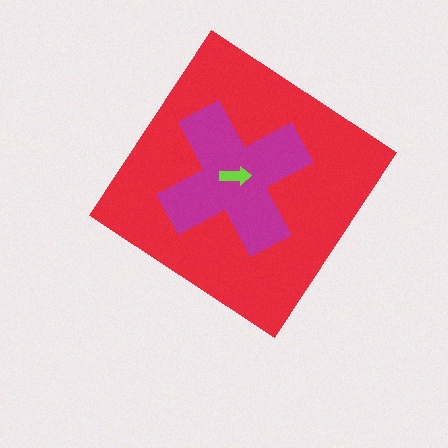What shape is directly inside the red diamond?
The magenta cross.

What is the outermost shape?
The red diamond.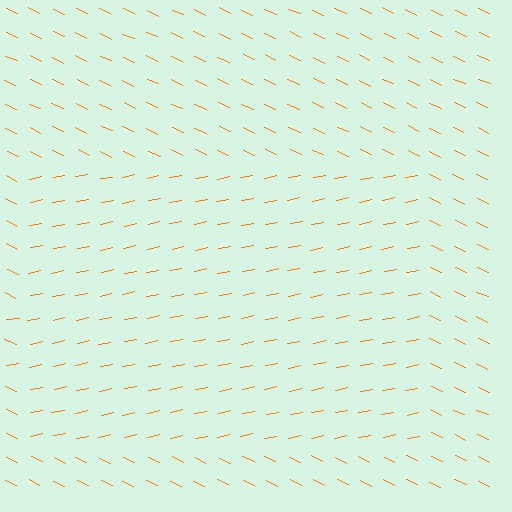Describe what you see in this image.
The image is filled with small orange line segments. A rectangle region in the image has lines oriented differently from the surrounding lines, creating a visible texture boundary.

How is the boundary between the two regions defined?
The boundary is defined purely by a change in line orientation (approximately 37 degrees difference). All lines are the same color and thickness.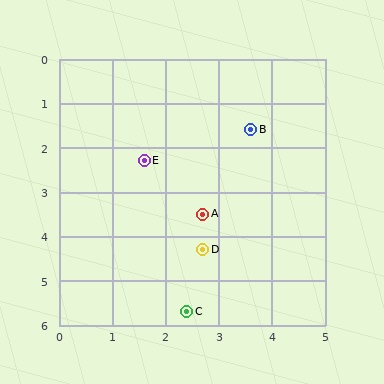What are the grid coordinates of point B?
Point B is at approximately (3.6, 1.6).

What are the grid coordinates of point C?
Point C is at approximately (2.4, 5.7).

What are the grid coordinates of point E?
Point E is at approximately (1.6, 2.3).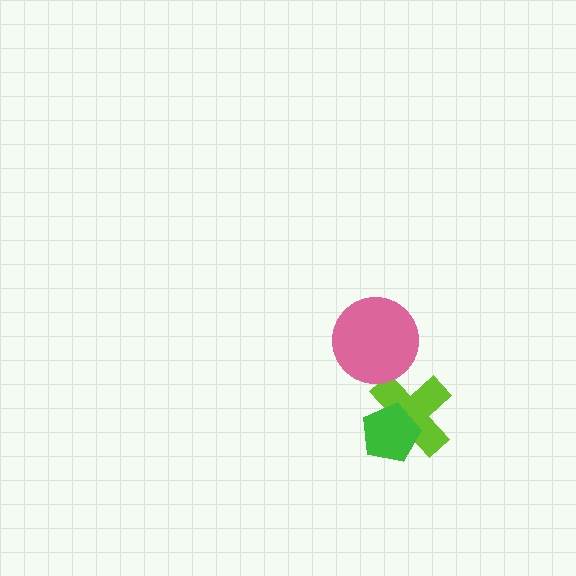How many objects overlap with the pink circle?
0 objects overlap with the pink circle.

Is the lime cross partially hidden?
Yes, it is partially covered by another shape.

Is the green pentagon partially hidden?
No, no other shape covers it.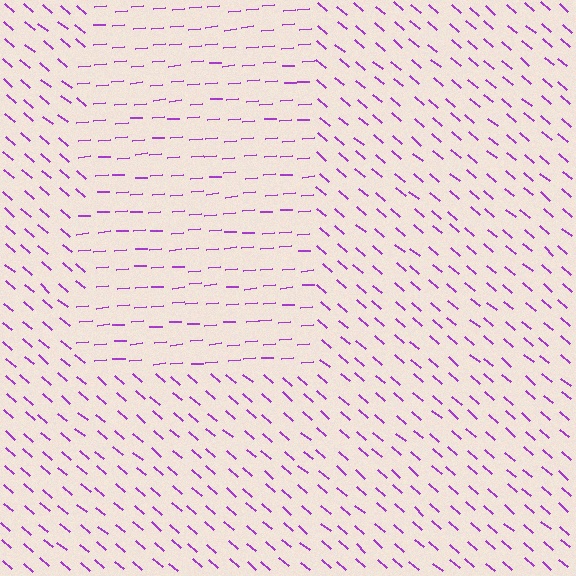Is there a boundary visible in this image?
Yes, there is a texture boundary formed by a change in line orientation.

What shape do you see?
I see a rectangle.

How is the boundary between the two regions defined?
The boundary is defined purely by a change in line orientation (approximately 45 degrees difference). All lines are the same color and thickness.